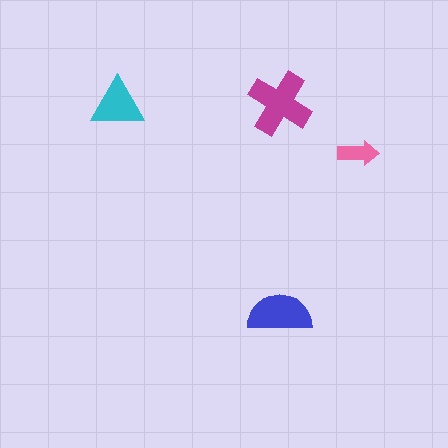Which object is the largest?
The magenta cross.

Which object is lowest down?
The blue semicircle is bottommost.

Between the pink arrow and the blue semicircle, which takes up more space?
The blue semicircle.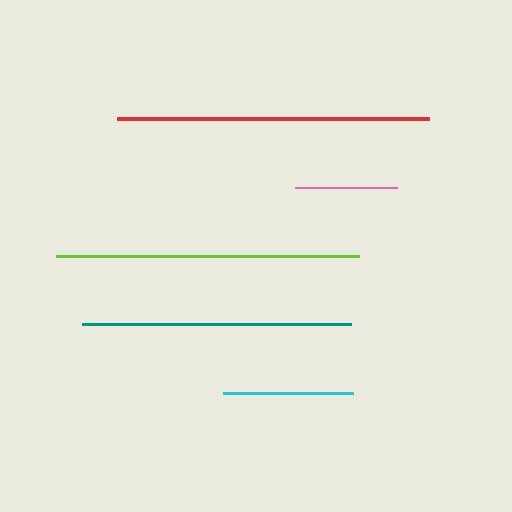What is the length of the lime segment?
The lime segment is approximately 303 pixels long.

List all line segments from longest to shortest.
From longest to shortest: red, lime, teal, cyan, pink.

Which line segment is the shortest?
The pink line is the shortest at approximately 102 pixels.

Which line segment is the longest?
The red line is the longest at approximately 312 pixels.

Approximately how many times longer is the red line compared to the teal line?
The red line is approximately 1.2 times the length of the teal line.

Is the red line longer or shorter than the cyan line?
The red line is longer than the cyan line.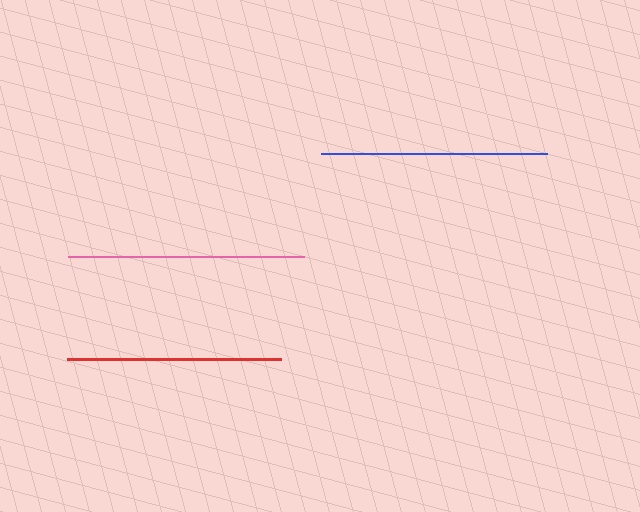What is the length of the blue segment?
The blue segment is approximately 226 pixels long.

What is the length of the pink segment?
The pink segment is approximately 236 pixels long.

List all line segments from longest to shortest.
From longest to shortest: pink, blue, red.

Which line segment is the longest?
The pink line is the longest at approximately 236 pixels.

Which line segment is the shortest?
The red line is the shortest at approximately 214 pixels.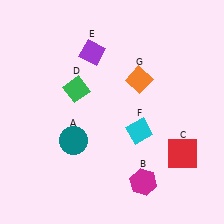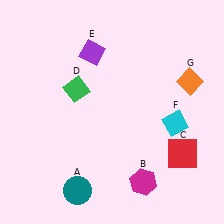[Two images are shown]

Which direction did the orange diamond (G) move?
The orange diamond (G) moved right.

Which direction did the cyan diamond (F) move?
The cyan diamond (F) moved right.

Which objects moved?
The objects that moved are: the teal circle (A), the cyan diamond (F), the orange diamond (G).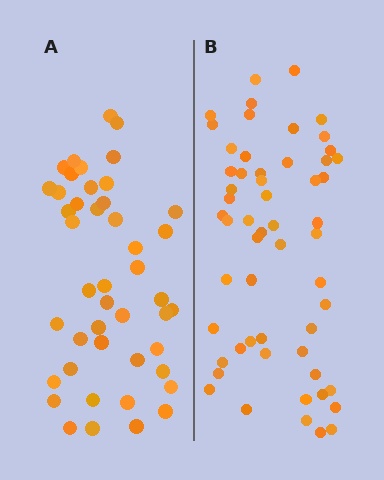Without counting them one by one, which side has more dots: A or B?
Region B (the right region) has more dots.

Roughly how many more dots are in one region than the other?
Region B has roughly 12 or so more dots than region A.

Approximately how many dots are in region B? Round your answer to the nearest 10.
About 60 dots. (The exact count is 56, which rounds to 60.)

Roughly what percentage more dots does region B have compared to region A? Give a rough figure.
About 25% more.